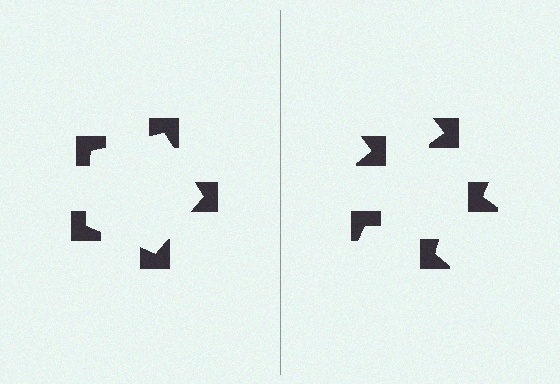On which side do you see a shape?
An illusory pentagon appears on the left side. On the right side the wedge cuts are rotated, so no coherent shape forms.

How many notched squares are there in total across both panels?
10 — 5 on each side.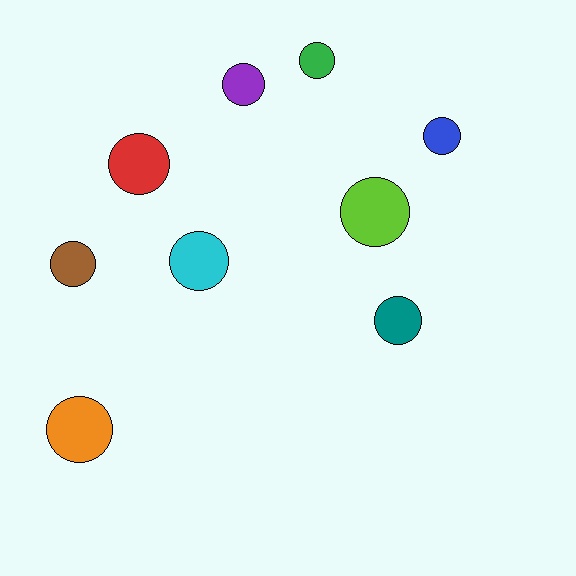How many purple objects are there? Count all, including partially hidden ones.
There is 1 purple object.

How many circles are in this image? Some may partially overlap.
There are 9 circles.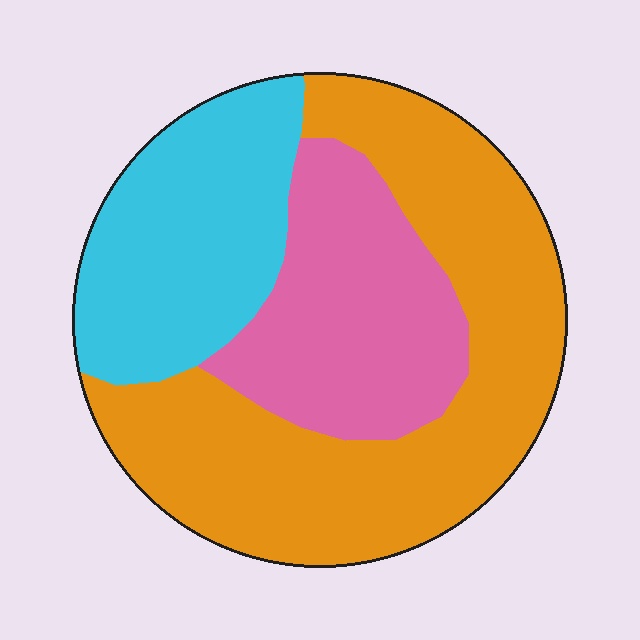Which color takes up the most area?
Orange, at roughly 50%.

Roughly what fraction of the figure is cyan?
Cyan covers 25% of the figure.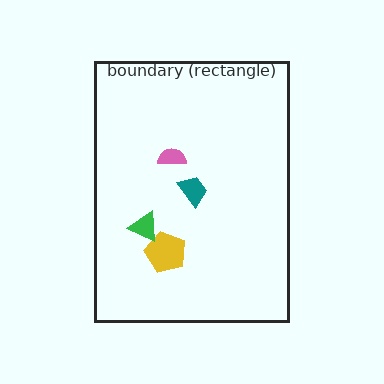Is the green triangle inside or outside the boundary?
Inside.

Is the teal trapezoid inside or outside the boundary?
Inside.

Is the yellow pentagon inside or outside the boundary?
Inside.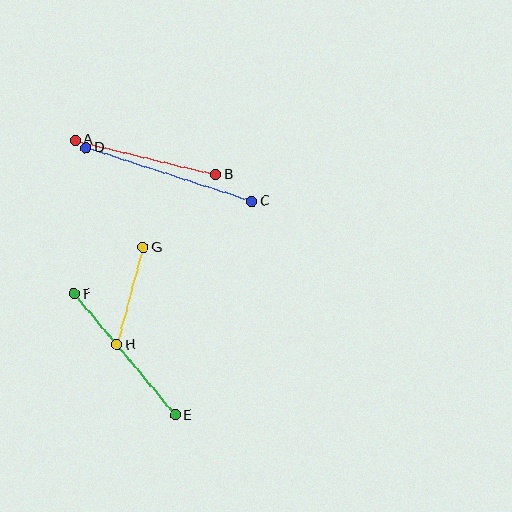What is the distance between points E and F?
The distance is approximately 158 pixels.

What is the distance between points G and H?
The distance is approximately 100 pixels.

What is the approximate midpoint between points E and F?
The midpoint is at approximately (125, 354) pixels.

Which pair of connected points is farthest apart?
Points C and D are farthest apart.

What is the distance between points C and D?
The distance is approximately 175 pixels.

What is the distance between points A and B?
The distance is approximately 145 pixels.